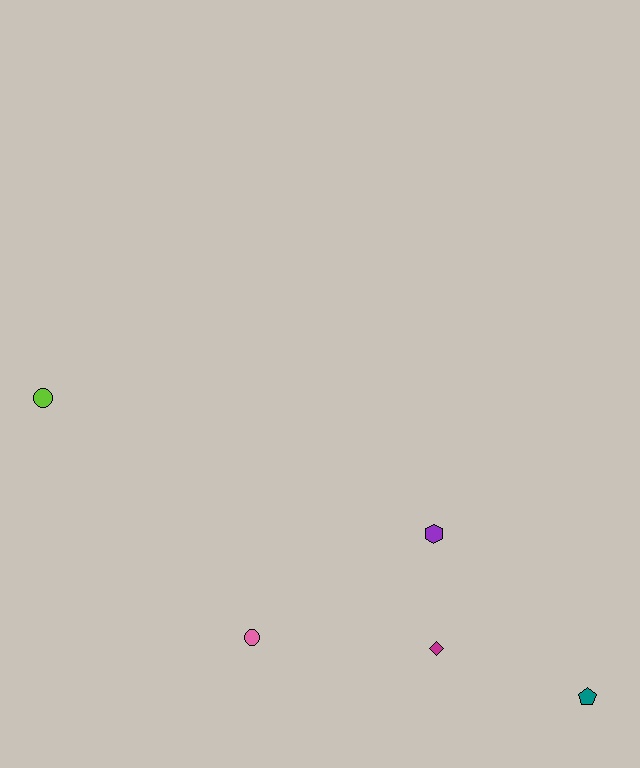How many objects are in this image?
There are 5 objects.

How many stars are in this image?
There are no stars.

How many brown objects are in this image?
There are no brown objects.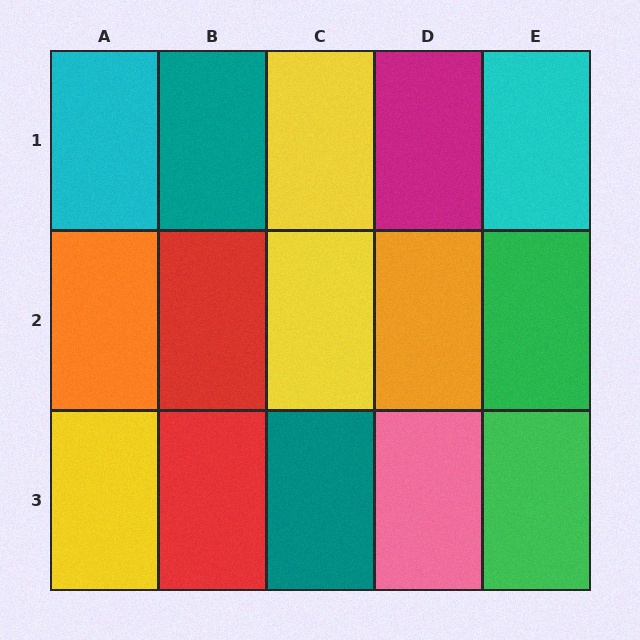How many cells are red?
2 cells are red.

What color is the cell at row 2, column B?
Red.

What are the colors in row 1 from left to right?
Cyan, teal, yellow, magenta, cyan.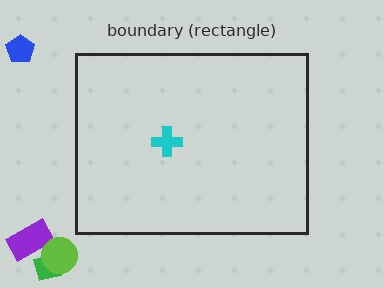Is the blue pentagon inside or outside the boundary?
Outside.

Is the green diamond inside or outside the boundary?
Outside.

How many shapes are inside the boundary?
1 inside, 4 outside.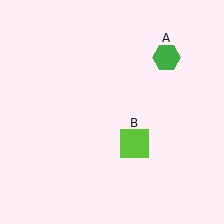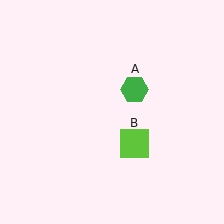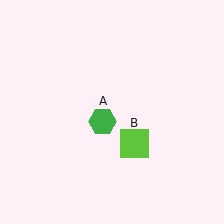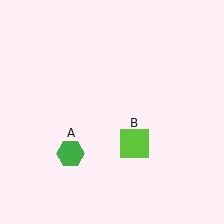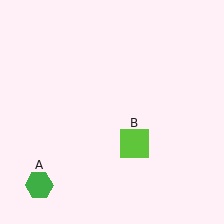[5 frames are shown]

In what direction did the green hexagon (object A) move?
The green hexagon (object A) moved down and to the left.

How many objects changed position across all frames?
1 object changed position: green hexagon (object A).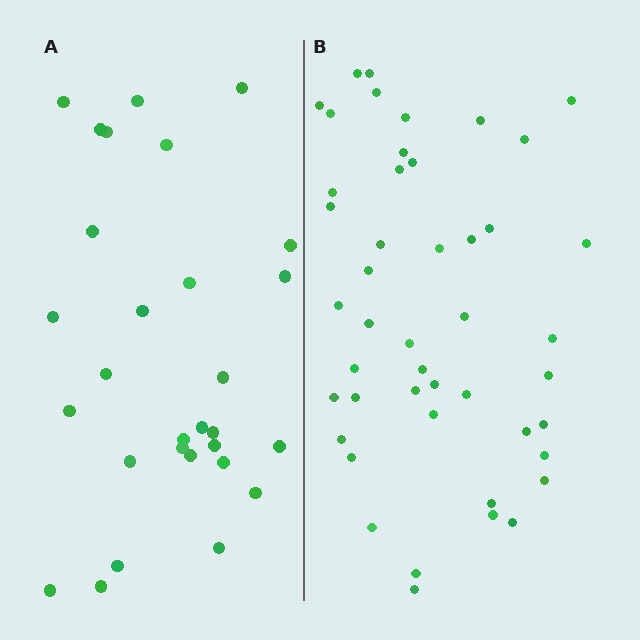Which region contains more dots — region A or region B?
Region B (the right region) has more dots.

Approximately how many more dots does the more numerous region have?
Region B has approximately 15 more dots than region A.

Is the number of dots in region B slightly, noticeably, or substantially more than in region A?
Region B has substantially more. The ratio is roughly 1.6 to 1.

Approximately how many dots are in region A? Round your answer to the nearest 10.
About 30 dots. (The exact count is 29, which rounds to 30.)